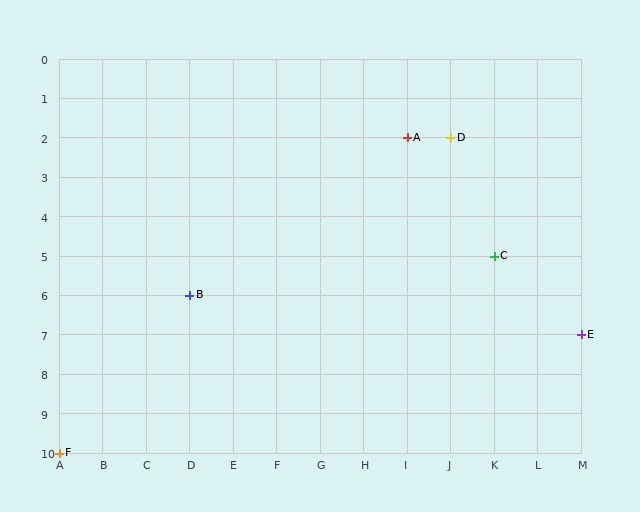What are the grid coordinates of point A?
Point A is at grid coordinates (I, 2).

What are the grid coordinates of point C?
Point C is at grid coordinates (K, 5).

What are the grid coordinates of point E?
Point E is at grid coordinates (M, 7).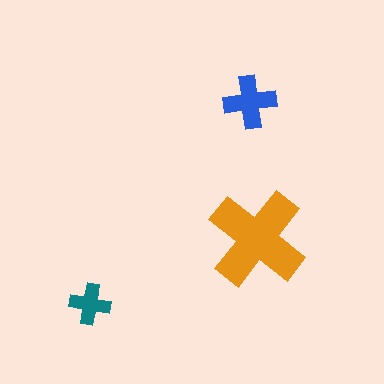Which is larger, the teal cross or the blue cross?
The blue one.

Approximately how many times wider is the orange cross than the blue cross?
About 2 times wider.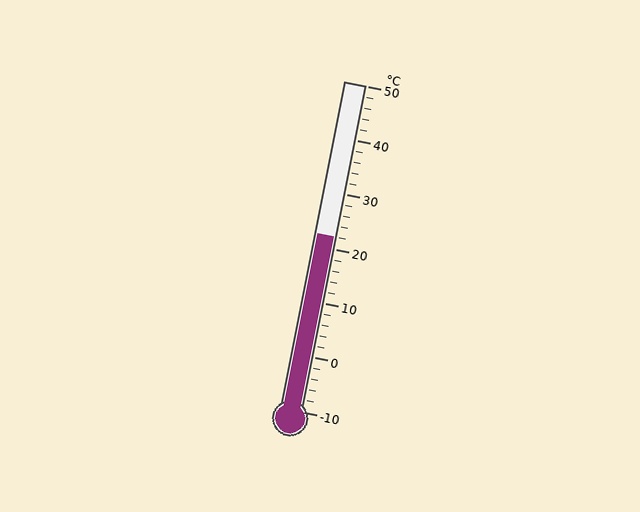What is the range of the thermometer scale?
The thermometer scale ranges from -10°C to 50°C.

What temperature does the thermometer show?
The thermometer shows approximately 22°C.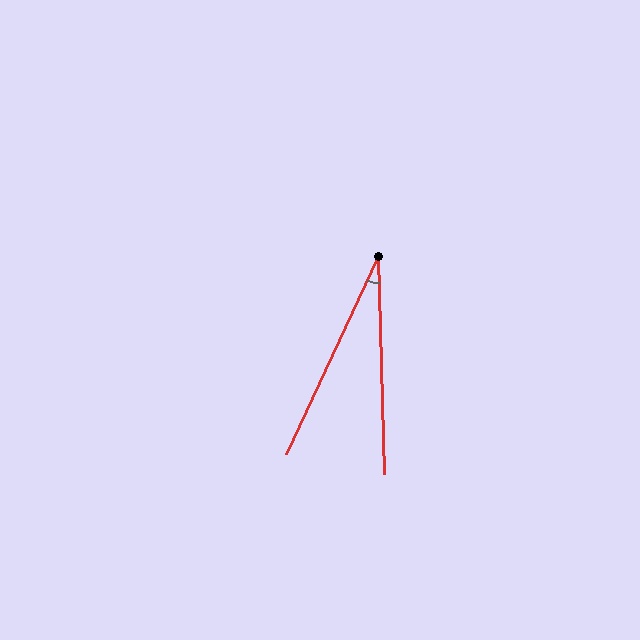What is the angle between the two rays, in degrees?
Approximately 27 degrees.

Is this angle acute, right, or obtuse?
It is acute.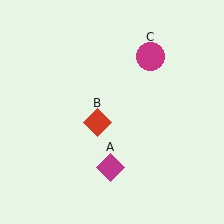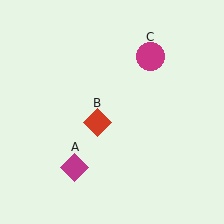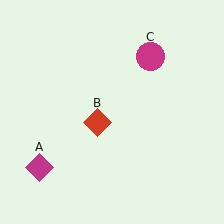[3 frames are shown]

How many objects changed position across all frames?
1 object changed position: magenta diamond (object A).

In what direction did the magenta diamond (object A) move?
The magenta diamond (object A) moved left.